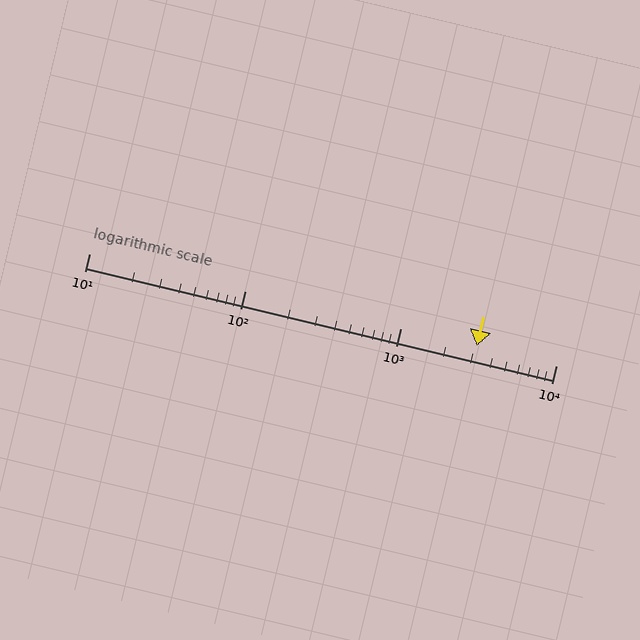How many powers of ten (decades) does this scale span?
The scale spans 3 decades, from 10 to 10000.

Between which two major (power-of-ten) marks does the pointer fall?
The pointer is between 1000 and 10000.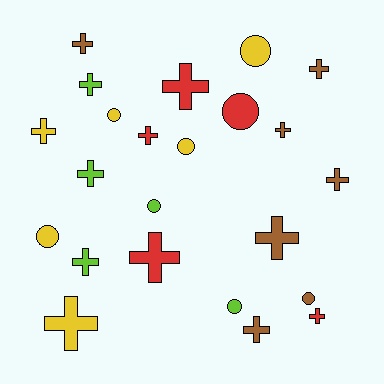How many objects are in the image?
There are 23 objects.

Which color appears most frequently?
Brown, with 7 objects.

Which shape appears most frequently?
Cross, with 15 objects.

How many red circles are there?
There is 1 red circle.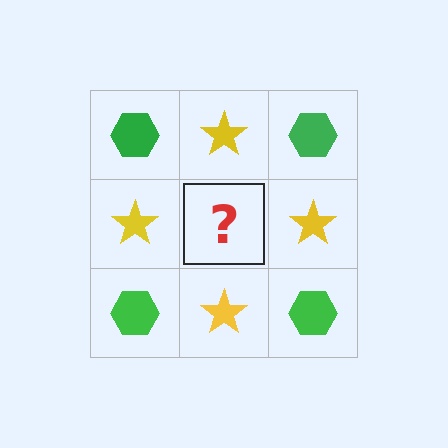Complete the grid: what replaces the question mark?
The question mark should be replaced with a green hexagon.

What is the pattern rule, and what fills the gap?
The rule is that it alternates green hexagon and yellow star in a checkerboard pattern. The gap should be filled with a green hexagon.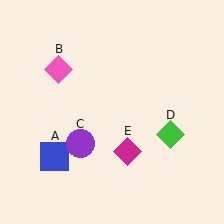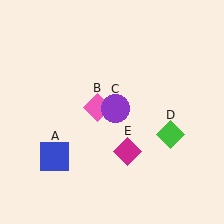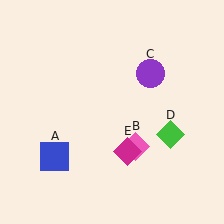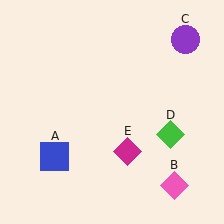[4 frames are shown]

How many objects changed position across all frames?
2 objects changed position: pink diamond (object B), purple circle (object C).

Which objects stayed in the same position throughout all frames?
Blue square (object A) and green diamond (object D) and magenta diamond (object E) remained stationary.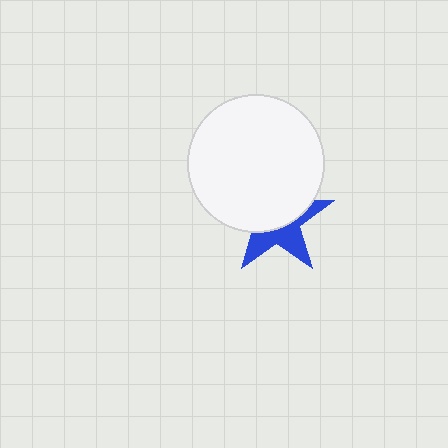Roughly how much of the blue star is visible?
A small part of it is visible (roughly 42%).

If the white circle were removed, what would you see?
You would see the complete blue star.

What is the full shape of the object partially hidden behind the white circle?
The partially hidden object is a blue star.